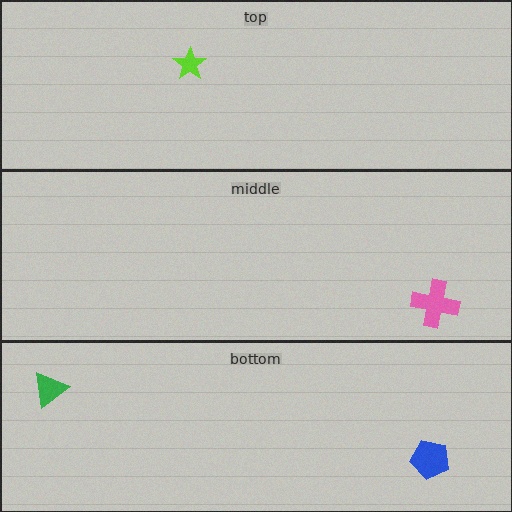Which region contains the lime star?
The top region.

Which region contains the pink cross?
The middle region.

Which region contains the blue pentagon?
The bottom region.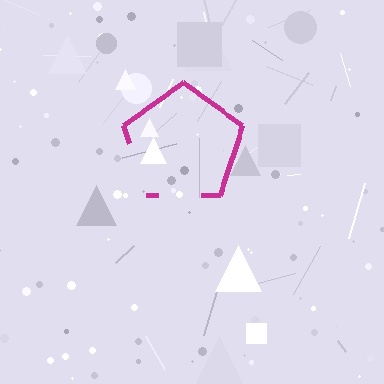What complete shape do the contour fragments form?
The contour fragments form a pentagon.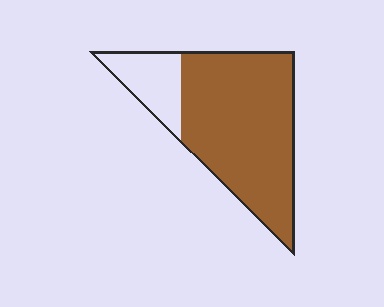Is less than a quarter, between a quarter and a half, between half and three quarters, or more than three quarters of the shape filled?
More than three quarters.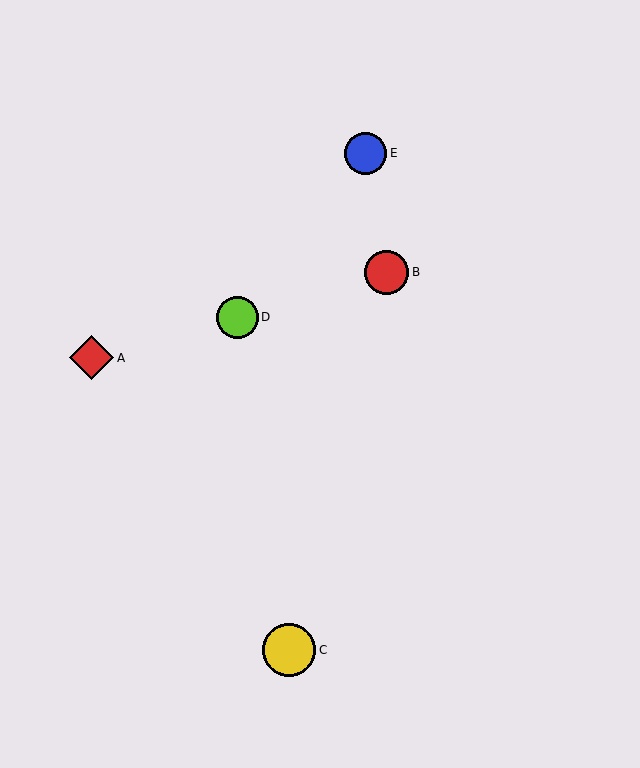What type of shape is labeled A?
Shape A is a red diamond.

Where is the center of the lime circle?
The center of the lime circle is at (237, 317).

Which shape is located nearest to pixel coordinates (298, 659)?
The yellow circle (labeled C) at (289, 650) is nearest to that location.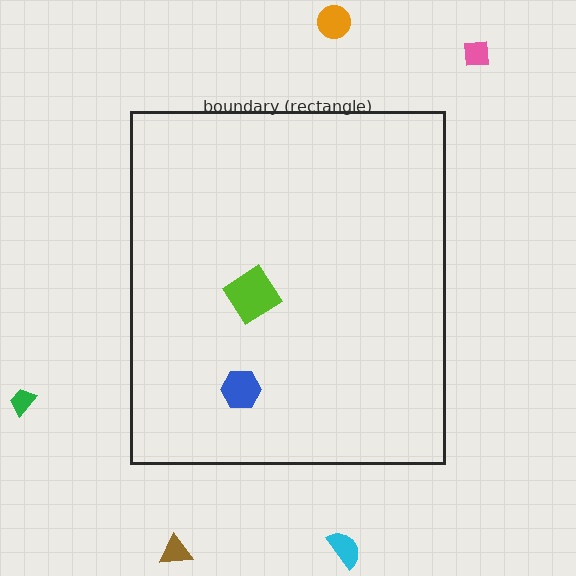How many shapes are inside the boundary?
2 inside, 5 outside.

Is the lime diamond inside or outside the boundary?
Inside.